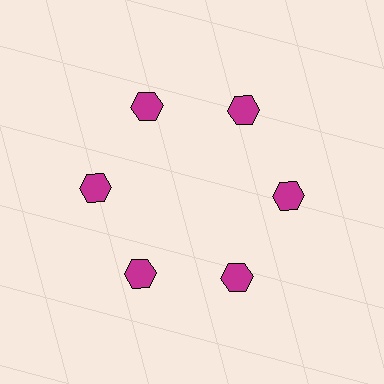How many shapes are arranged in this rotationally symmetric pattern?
There are 6 shapes, arranged in 6 groups of 1.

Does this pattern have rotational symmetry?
Yes, this pattern has 6-fold rotational symmetry. It looks the same after rotating 60 degrees around the center.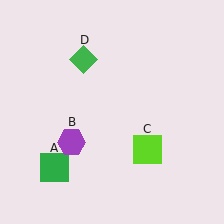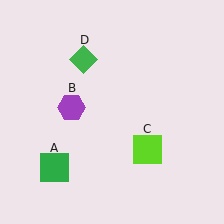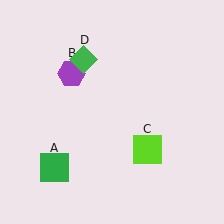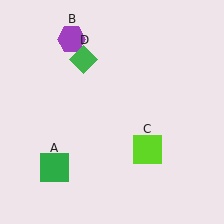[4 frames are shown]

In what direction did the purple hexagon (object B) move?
The purple hexagon (object B) moved up.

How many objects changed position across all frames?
1 object changed position: purple hexagon (object B).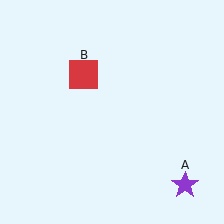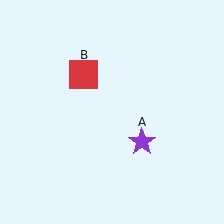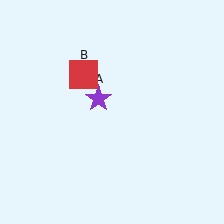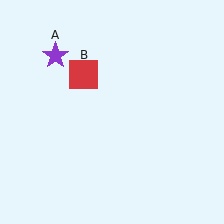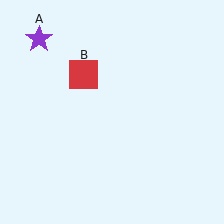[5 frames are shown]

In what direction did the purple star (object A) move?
The purple star (object A) moved up and to the left.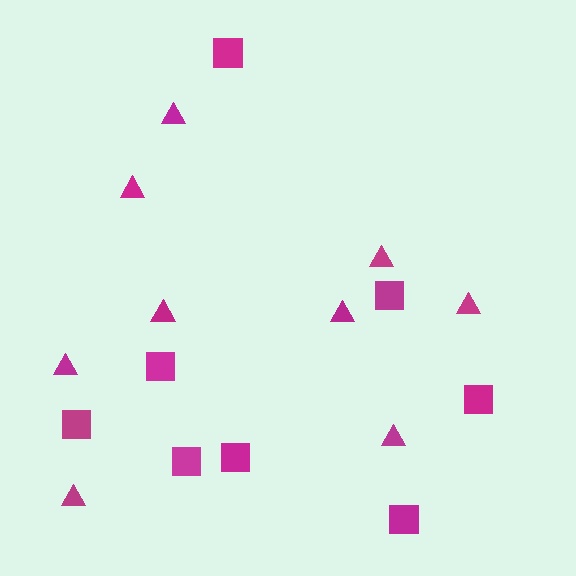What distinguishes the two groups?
There are 2 groups: one group of squares (8) and one group of triangles (9).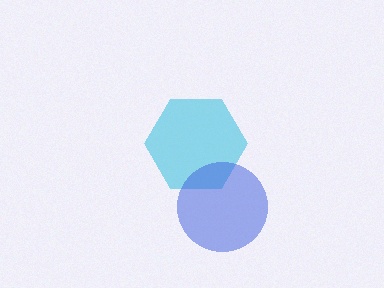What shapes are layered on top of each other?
The layered shapes are: a cyan hexagon, a blue circle.